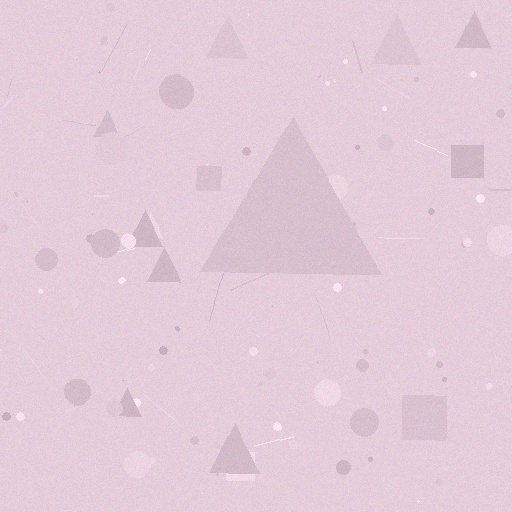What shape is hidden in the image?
A triangle is hidden in the image.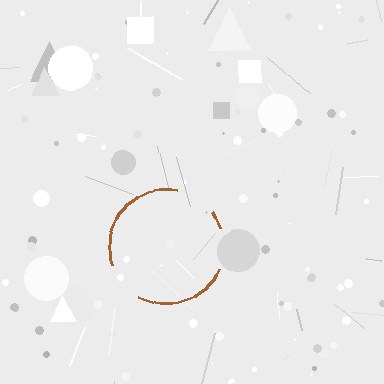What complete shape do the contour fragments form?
The contour fragments form a circle.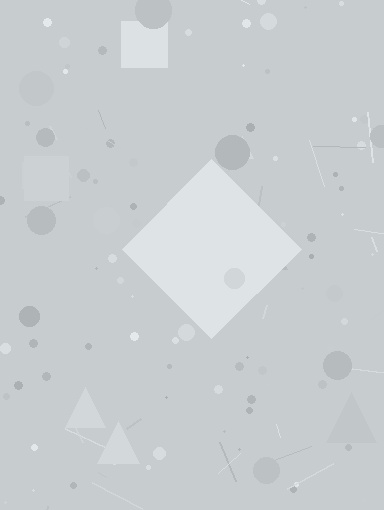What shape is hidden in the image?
A diamond is hidden in the image.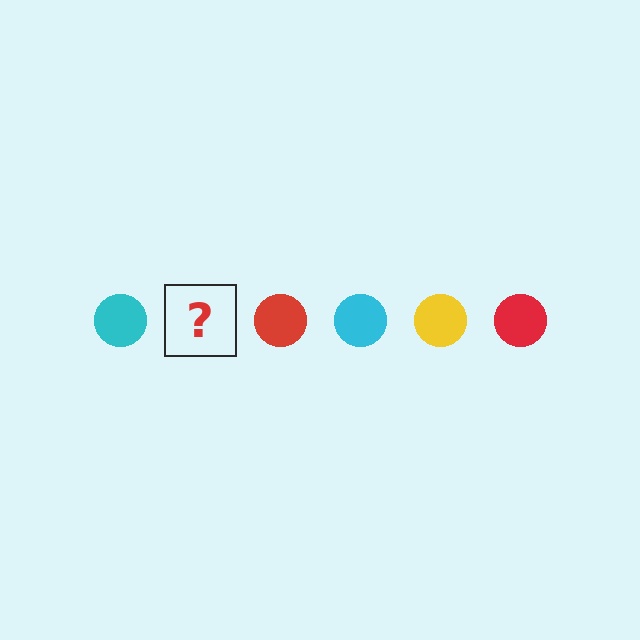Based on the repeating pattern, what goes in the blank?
The blank should be a yellow circle.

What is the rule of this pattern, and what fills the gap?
The rule is that the pattern cycles through cyan, yellow, red circles. The gap should be filled with a yellow circle.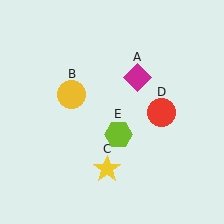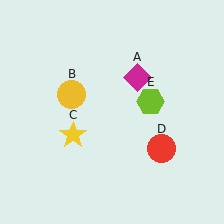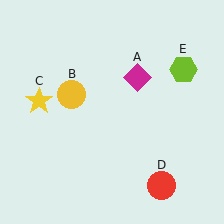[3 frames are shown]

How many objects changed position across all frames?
3 objects changed position: yellow star (object C), red circle (object D), lime hexagon (object E).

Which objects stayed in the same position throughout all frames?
Magenta diamond (object A) and yellow circle (object B) remained stationary.